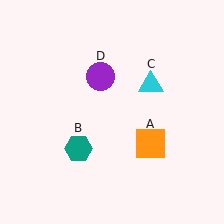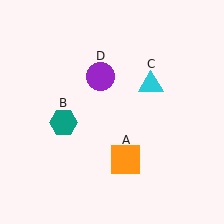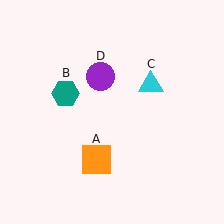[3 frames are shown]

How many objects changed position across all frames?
2 objects changed position: orange square (object A), teal hexagon (object B).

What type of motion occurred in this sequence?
The orange square (object A), teal hexagon (object B) rotated clockwise around the center of the scene.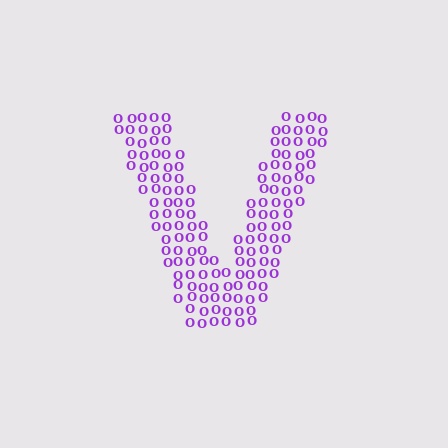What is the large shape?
The large shape is the letter V.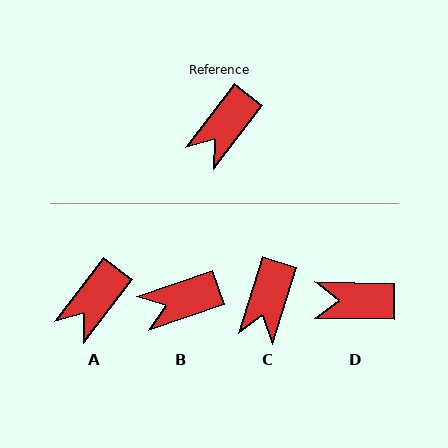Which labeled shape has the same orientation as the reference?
A.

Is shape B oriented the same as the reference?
No, it is off by about 33 degrees.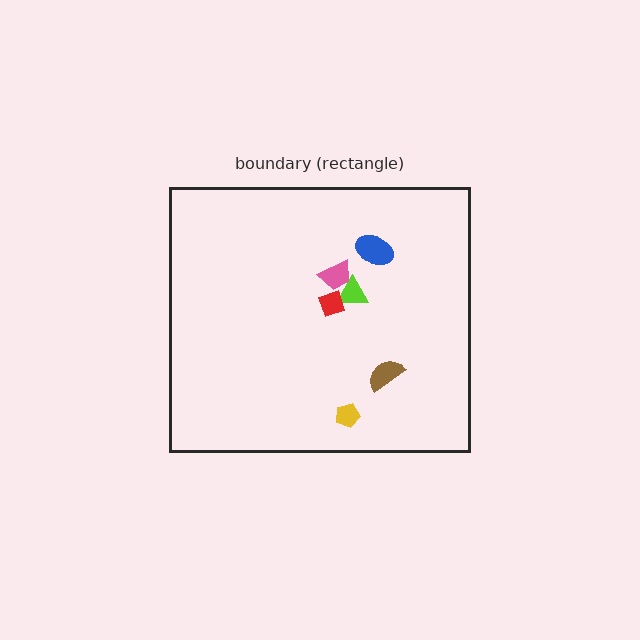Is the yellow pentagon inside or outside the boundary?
Inside.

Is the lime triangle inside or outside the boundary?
Inside.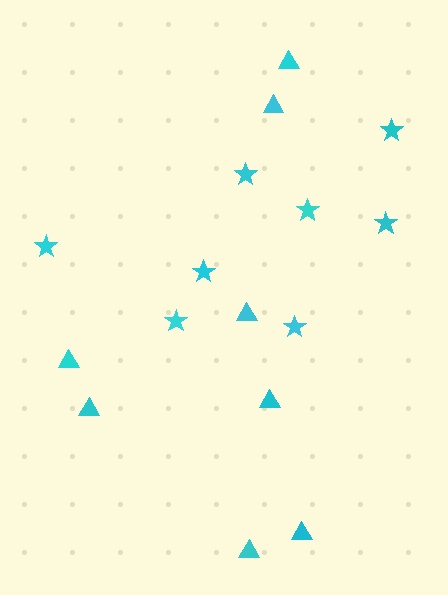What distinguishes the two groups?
There are 2 groups: one group of stars (8) and one group of triangles (8).